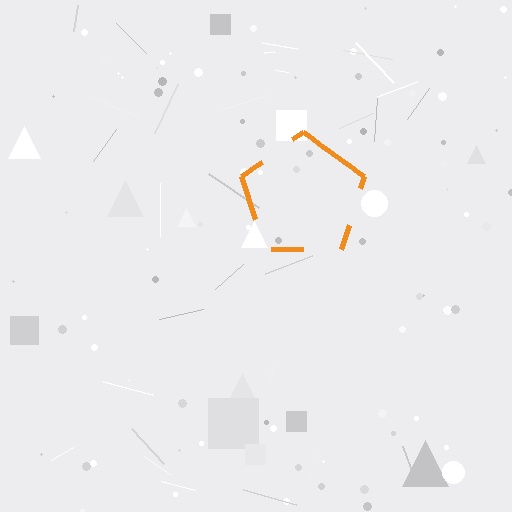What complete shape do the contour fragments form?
The contour fragments form a pentagon.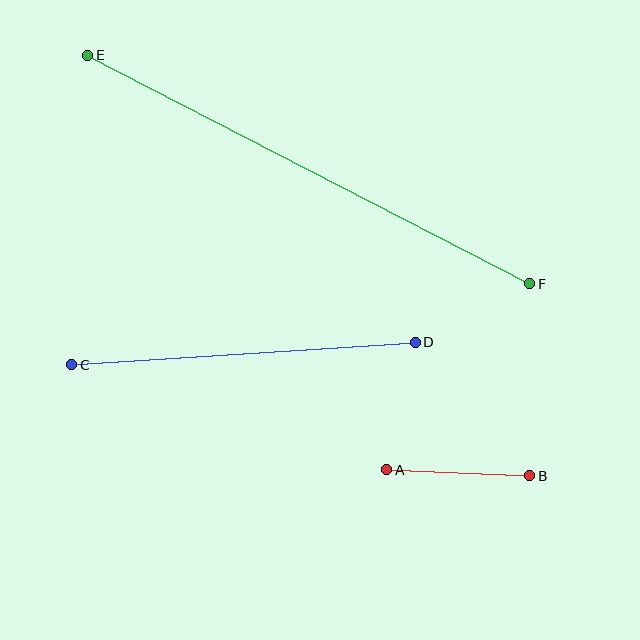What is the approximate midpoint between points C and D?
The midpoint is at approximately (243, 353) pixels.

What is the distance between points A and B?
The distance is approximately 143 pixels.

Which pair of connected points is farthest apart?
Points E and F are farthest apart.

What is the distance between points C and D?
The distance is approximately 344 pixels.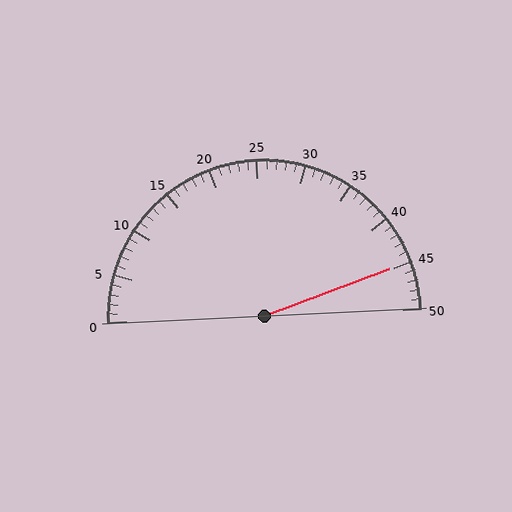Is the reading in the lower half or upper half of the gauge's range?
The reading is in the upper half of the range (0 to 50).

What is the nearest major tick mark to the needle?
The nearest major tick mark is 45.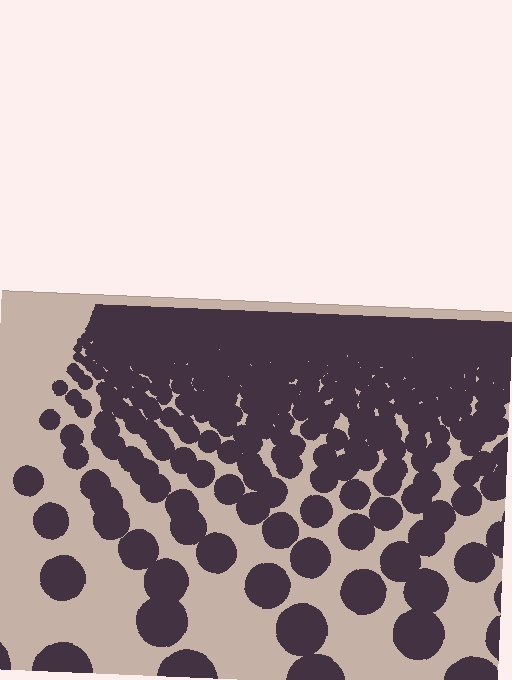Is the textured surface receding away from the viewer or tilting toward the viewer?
The surface is receding away from the viewer. Texture elements get smaller and denser toward the top.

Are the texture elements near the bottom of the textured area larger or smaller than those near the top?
Larger. Near the bottom, elements are closer to the viewer and appear at a bigger on-screen size.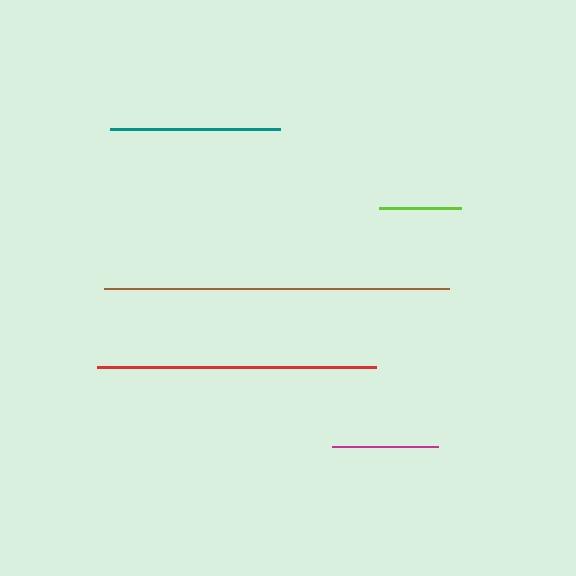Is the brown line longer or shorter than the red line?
The brown line is longer than the red line.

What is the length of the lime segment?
The lime segment is approximately 83 pixels long.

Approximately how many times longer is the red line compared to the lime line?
The red line is approximately 3.4 times the length of the lime line.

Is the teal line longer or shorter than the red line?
The red line is longer than the teal line.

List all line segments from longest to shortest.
From longest to shortest: brown, red, teal, magenta, lime.